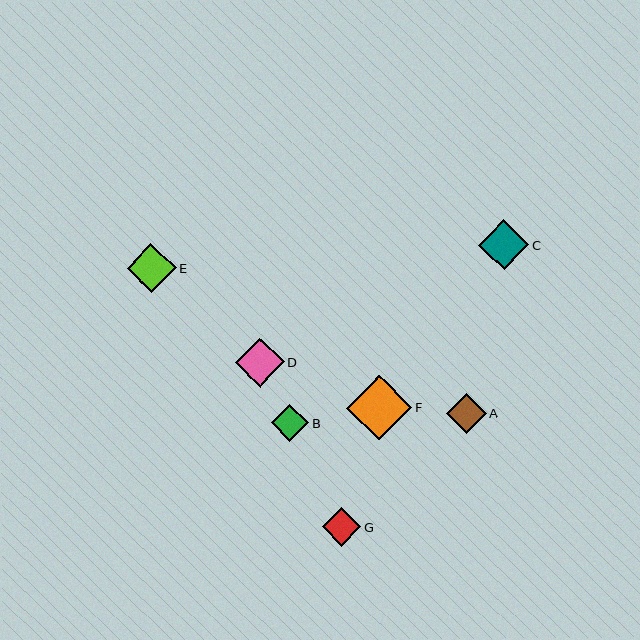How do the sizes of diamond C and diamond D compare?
Diamond C and diamond D are approximately the same size.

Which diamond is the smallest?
Diamond B is the smallest with a size of approximately 38 pixels.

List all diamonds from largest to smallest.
From largest to smallest: F, C, E, D, A, G, B.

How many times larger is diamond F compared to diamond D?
Diamond F is approximately 1.3 times the size of diamond D.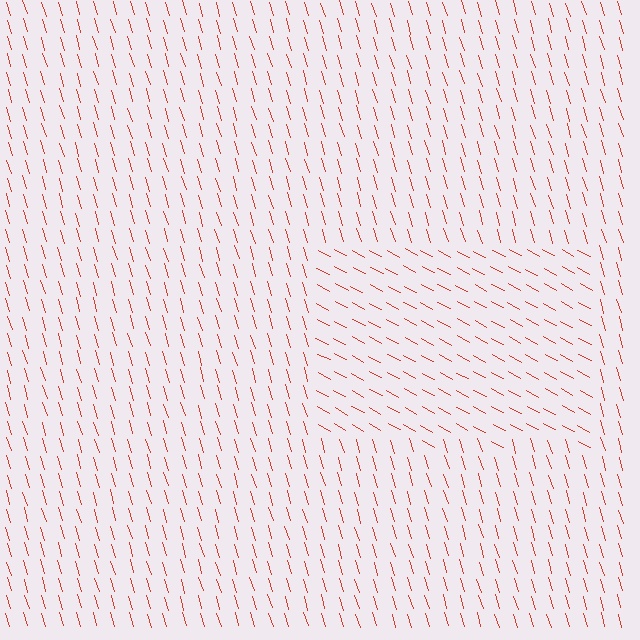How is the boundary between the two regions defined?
The boundary is defined purely by a change in line orientation (approximately 45 degrees difference). All lines are the same color and thickness.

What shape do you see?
I see a rectangle.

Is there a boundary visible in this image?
Yes, there is a texture boundary formed by a change in line orientation.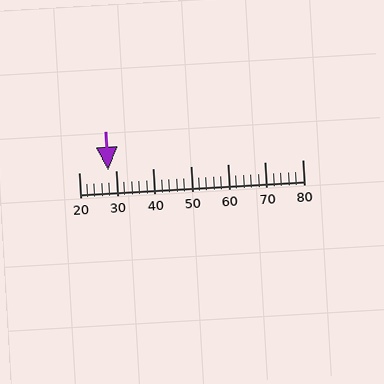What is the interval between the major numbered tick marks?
The major tick marks are spaced 10 units apart.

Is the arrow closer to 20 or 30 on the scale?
The arrow is closer to 30.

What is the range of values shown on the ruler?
The ruler shows values from 20 to 80.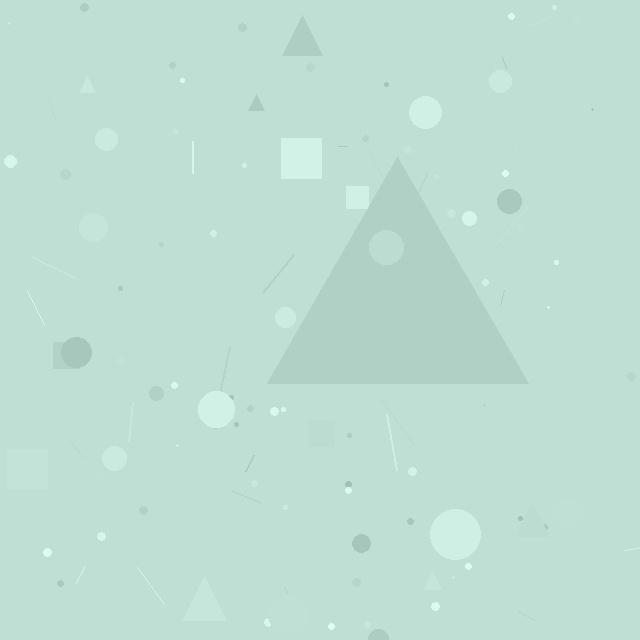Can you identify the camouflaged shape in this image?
The camouflaged shape is a triangle.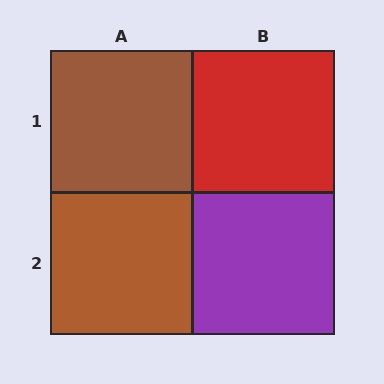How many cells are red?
1 cell is red.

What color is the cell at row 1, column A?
Brown.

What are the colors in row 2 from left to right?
Brown, purple.